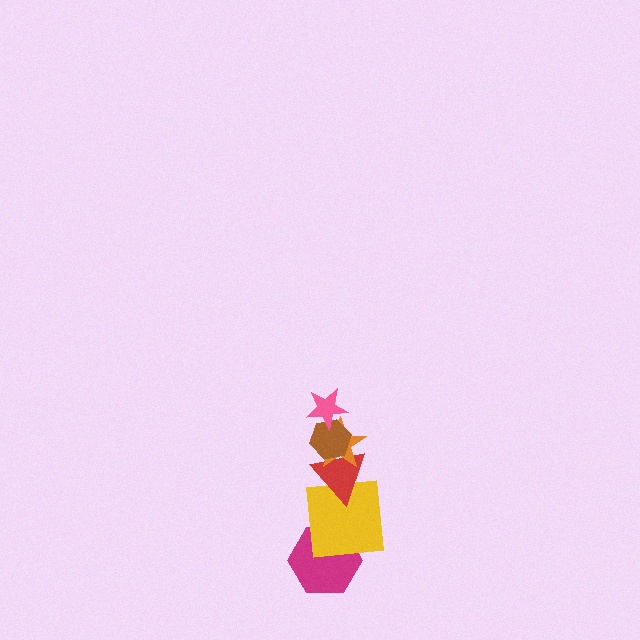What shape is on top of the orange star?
The brown hexagon is on top of the orange star.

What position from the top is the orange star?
The orange star is 3rd from the top.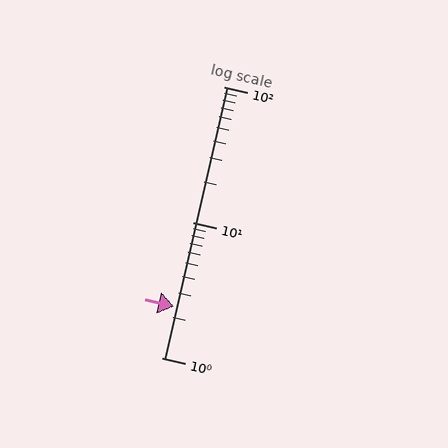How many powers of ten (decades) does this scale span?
The scale spans 2 decades, from 1 to 100.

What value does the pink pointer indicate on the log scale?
The pointer indicates approximately 2.4.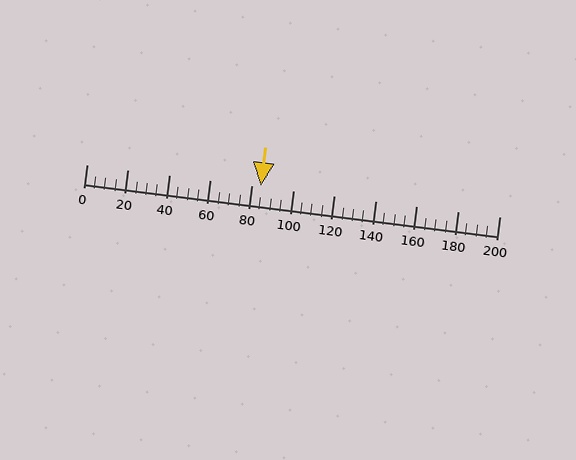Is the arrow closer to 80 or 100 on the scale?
The arrow is closer to 80.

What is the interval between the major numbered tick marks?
The major tick marks are spaced 20 units apart.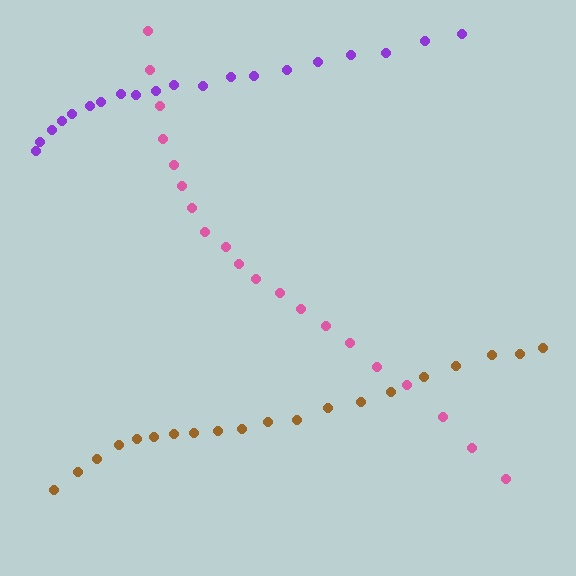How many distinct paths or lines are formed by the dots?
There are 3 distinct paths.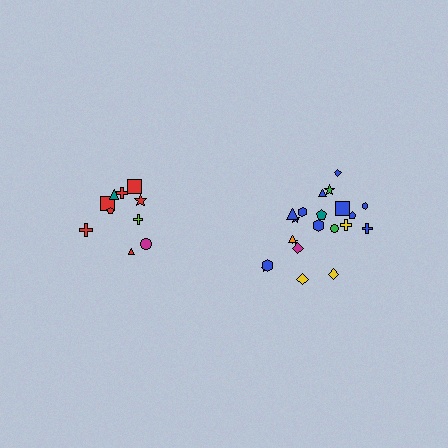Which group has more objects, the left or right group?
The right group.